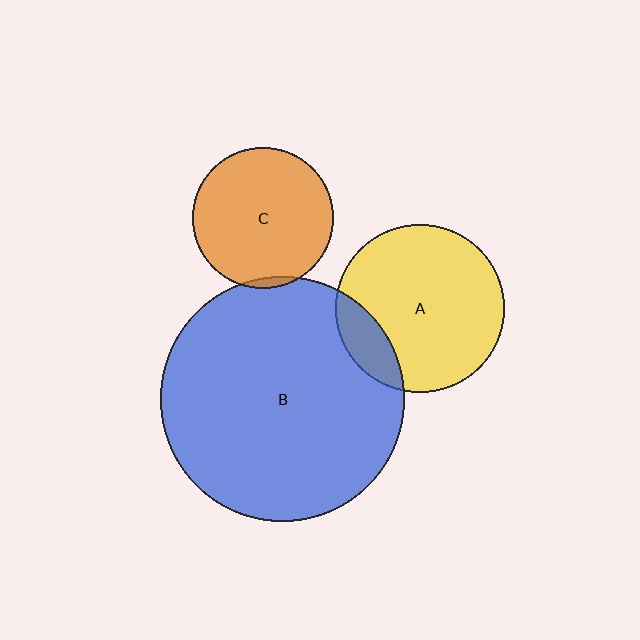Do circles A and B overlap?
Yes.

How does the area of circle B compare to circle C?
Approximately 3.0 times.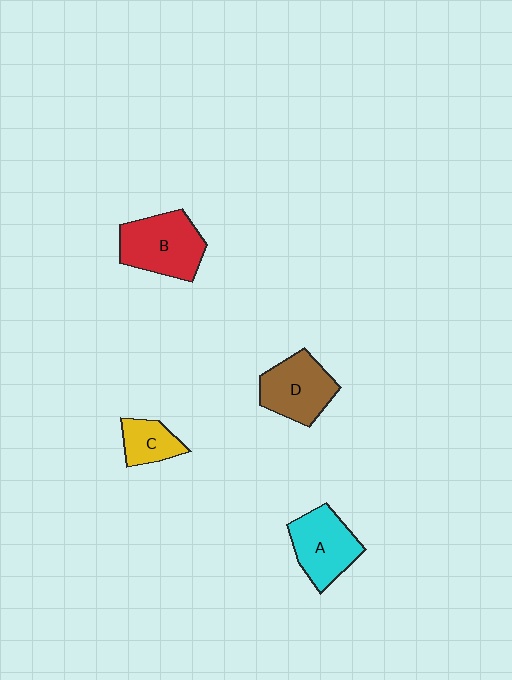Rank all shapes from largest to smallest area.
From largest to smallest: B (red), D (brown), A (cyan), C (yellow).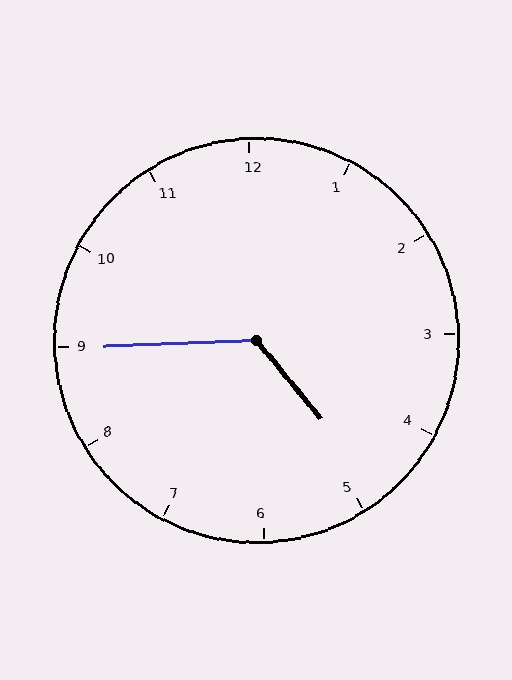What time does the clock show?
4:45.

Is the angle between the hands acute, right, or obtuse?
It is obtuse.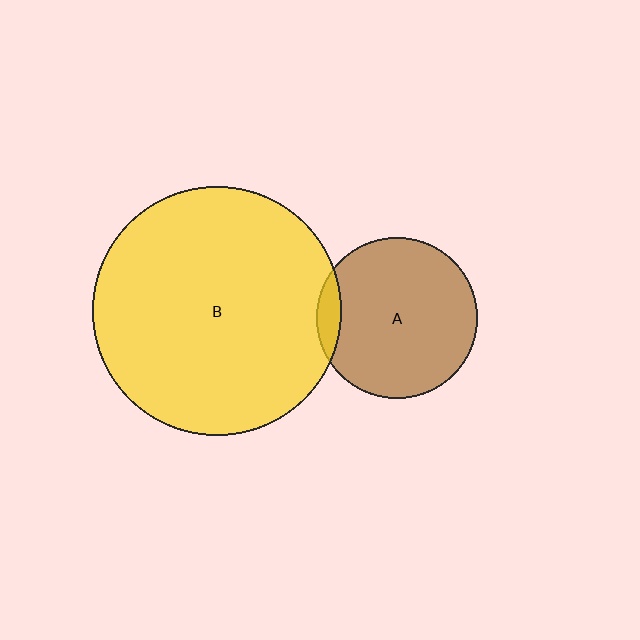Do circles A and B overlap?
Yes.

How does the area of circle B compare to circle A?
Approximately 2.4 times.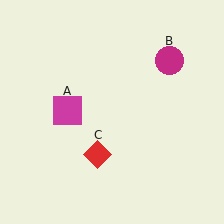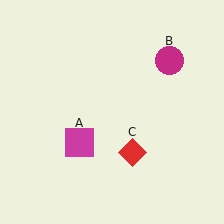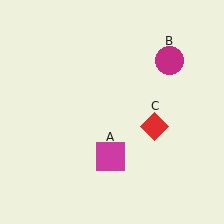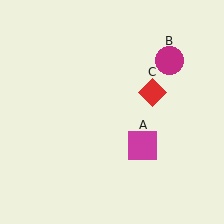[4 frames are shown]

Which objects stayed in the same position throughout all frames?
Magenta circle (object B) remained stationary.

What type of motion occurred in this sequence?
The magenta square (object A), red diamond (object C) rotated counterclockwise around the center of the scene.